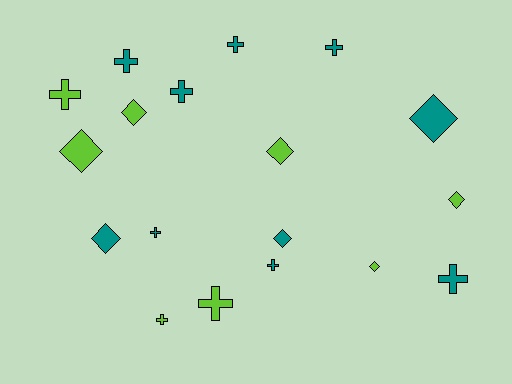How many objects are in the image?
There are 18 objects.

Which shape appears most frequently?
Cross, with 10 objects.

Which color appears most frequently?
Teal, with 10 objects.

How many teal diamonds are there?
There are 3 teal diamonds.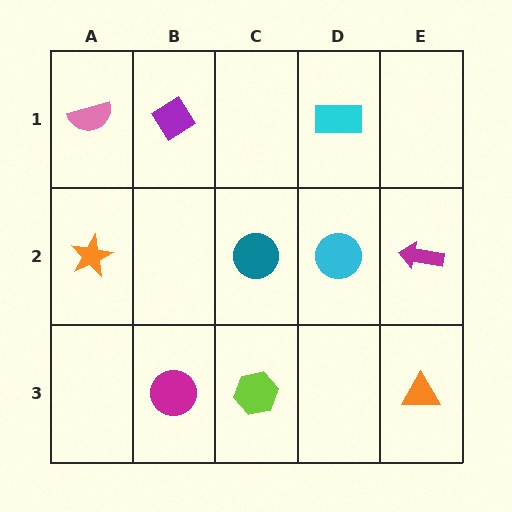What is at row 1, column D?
A cyan rectangle.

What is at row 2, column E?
A magenta arrow.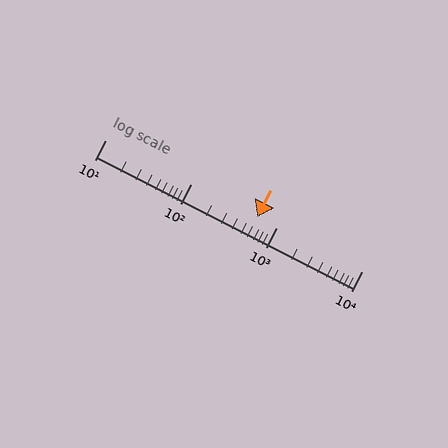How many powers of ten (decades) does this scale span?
The scale spans 3 decades, from 10 to 10000.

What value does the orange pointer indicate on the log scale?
The pointer indicates approximately 590.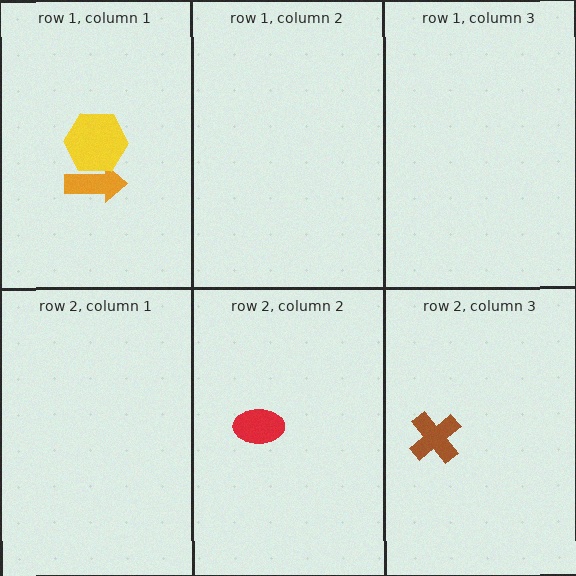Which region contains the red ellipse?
The row 2, column 2 region.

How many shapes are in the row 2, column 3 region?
1.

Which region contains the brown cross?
The row 2, column 3 region.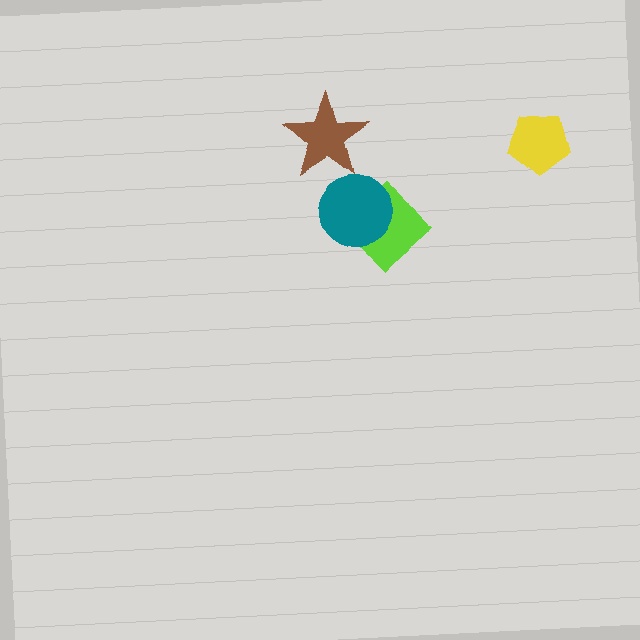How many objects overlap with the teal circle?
1 object overlaps with the teal circle.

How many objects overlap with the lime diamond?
1 object overlaps with the lime diamond.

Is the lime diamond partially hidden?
Yes, it is partially covered by another shape.